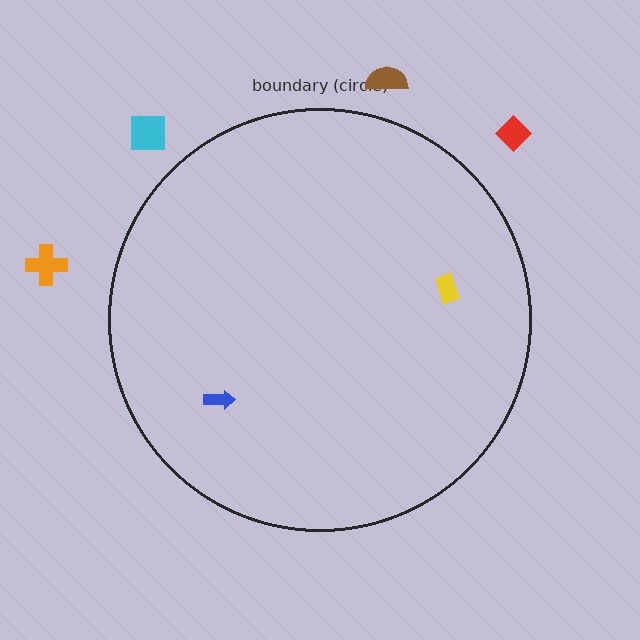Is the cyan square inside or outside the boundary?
Outside.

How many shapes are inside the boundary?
2 inside, 4 outside.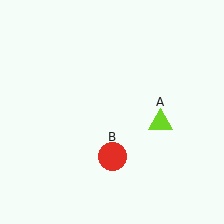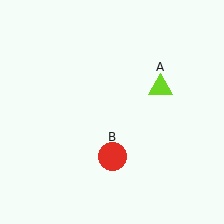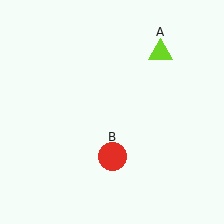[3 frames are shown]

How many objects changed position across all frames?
1 object changed position: lime triangle (object A).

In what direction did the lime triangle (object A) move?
The lime triangle (object A) moved up.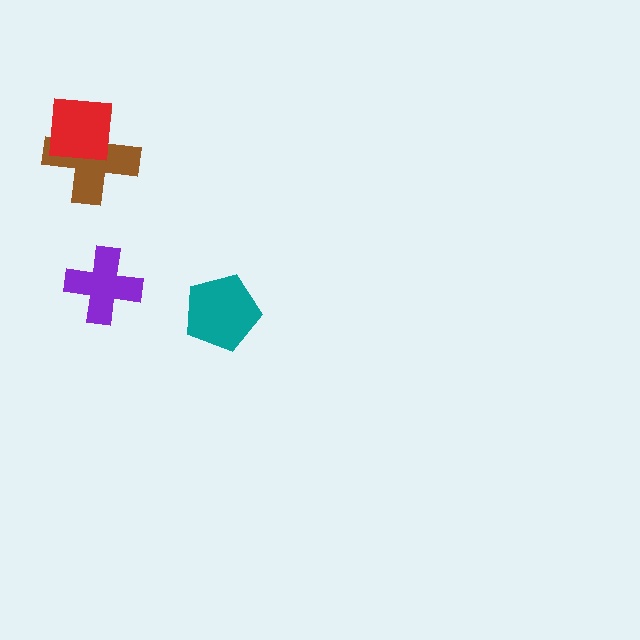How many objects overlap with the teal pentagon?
0 objects overlap with the teal pentagon.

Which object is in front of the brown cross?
The red square is in front of the brown cross.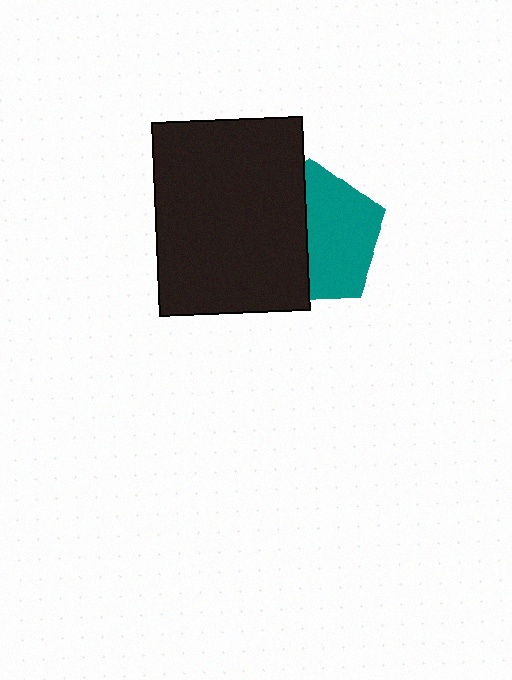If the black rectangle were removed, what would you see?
You would see the complete teal pentagon.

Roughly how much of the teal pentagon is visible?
About half of it is visible (roughly 55%).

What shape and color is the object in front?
The object in front is a black rectangle.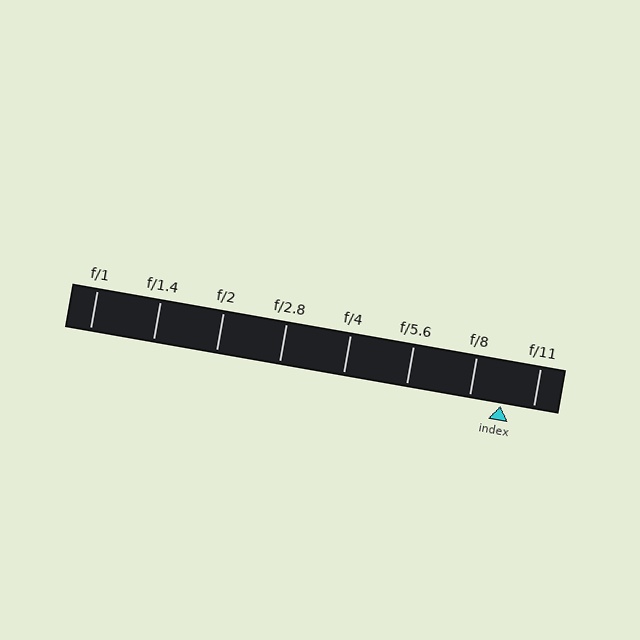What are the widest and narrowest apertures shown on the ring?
The widest aperture shown is f/1 and the narrowest is f/11.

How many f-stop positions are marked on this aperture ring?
There are 8 f-stop positions marked.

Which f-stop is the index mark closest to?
The index mark is closest to f/11.